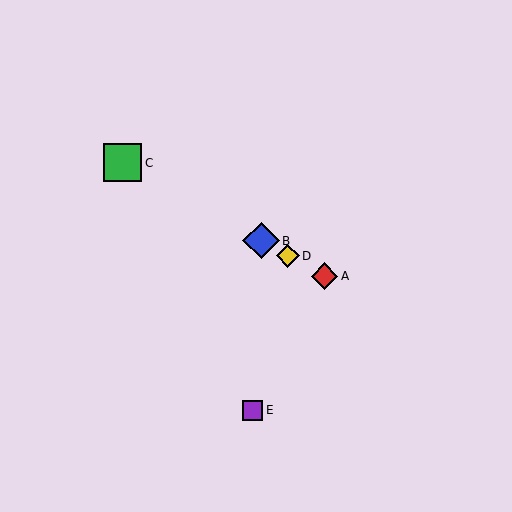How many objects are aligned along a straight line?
4 objects (A, B, C, D) are aligned along a straight line.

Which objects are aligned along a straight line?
Objects A, B, C, D are aligned along a straight line.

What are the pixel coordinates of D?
Object D is at (288, 256).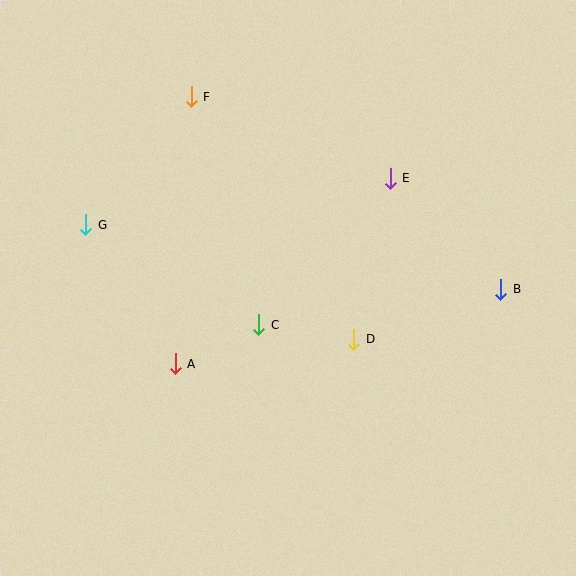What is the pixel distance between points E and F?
The distance between E and F is 215 pixels.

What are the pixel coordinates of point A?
Point A is at (175, 364).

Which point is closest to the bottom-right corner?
Point B is closest to the bottom-right corner.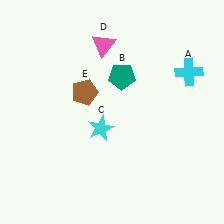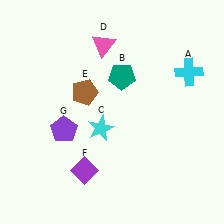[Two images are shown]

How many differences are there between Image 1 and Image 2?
There are 2 differences between the two images.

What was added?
A purple diamond (F), a purple pentagon (G) were added in Image 2.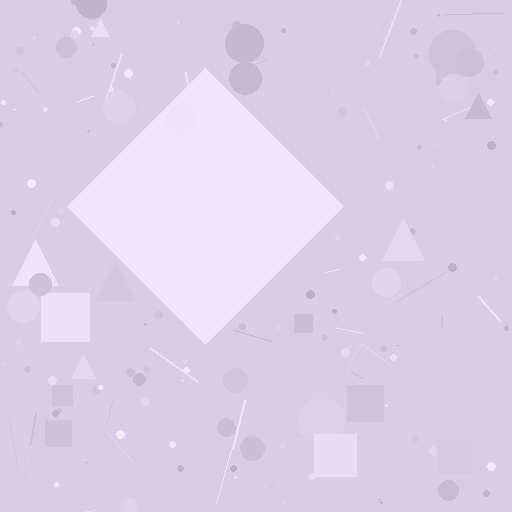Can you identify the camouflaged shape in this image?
The camouflaged shape is a diamond.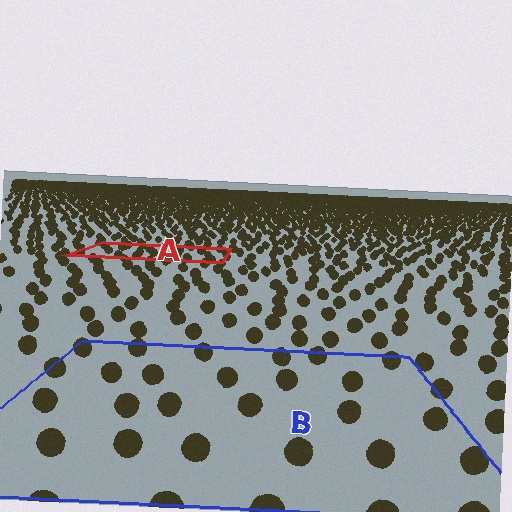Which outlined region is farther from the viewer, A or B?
Region A is farther from the viewer — the texture elements inside it appear smaller and more densely packed.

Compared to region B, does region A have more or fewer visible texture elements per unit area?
Region A has more texture elements per unit area — they are packed more densely because it is farther away.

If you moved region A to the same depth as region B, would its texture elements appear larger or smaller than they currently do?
They would appear larger. At a closer depth, the same texture elements are projected at a bigger on-screen size.